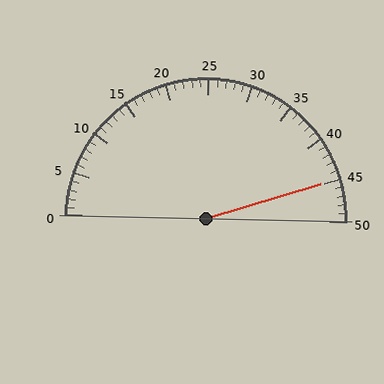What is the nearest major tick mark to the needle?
The nearest major tick mark is 45.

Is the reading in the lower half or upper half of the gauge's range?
The reading is in the upper half of the range (0 to 50).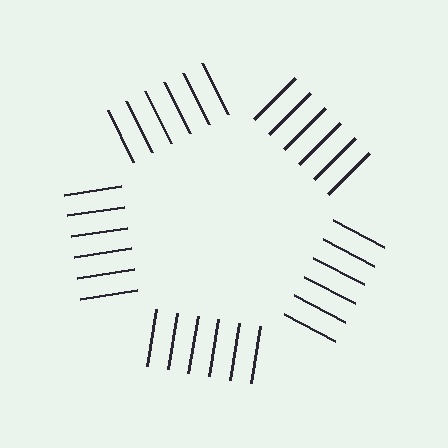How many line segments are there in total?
30 — 6 along each of the 5 edges.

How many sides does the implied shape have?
5 sides — the line-ends trace a pentagon.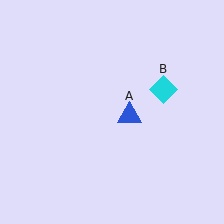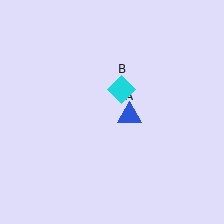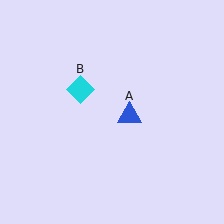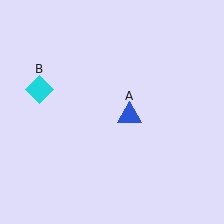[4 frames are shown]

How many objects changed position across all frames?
1 object changed position: cyan diamond (object B).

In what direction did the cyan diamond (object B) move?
The cyan diamond (object B) moved left.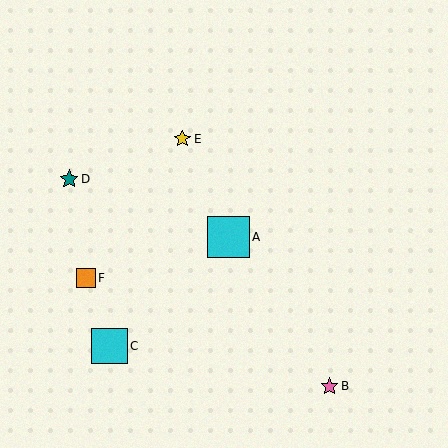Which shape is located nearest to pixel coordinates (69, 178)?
The teal star (labeled D) at (69, 179) is nearest to that location.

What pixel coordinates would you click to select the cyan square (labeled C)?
Click at (109, 346) to select the cyan square C.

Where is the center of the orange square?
The center of the orange square is at (86, 278).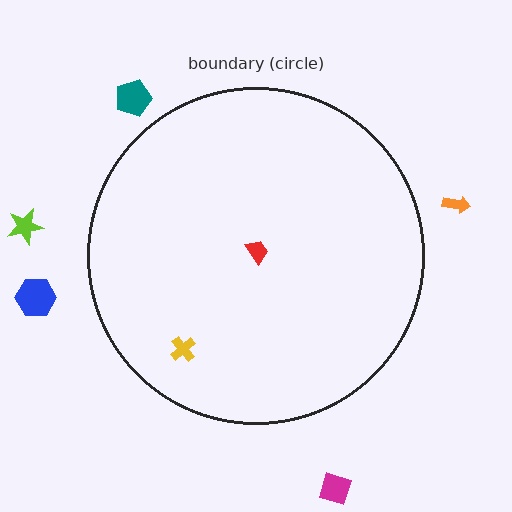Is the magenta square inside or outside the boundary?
Outside.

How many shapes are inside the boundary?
2 inside, 5 outside.